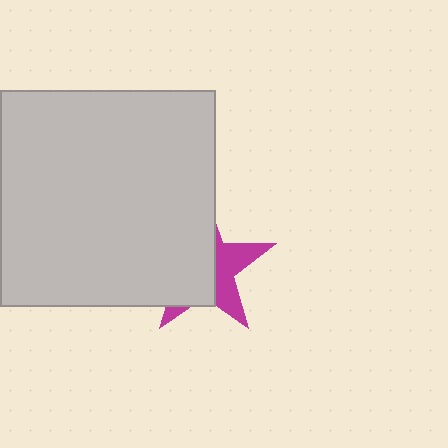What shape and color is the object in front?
The object in front is a light gray square.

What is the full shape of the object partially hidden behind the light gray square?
The partially hidden object is a magenta star.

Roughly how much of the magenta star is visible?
A small part of it is visible (roughly 38%).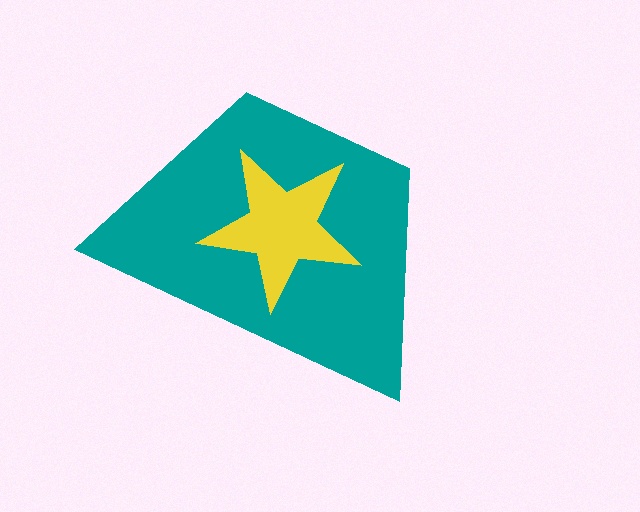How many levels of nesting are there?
2.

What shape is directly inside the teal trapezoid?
The yellow star.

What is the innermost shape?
The yellow star.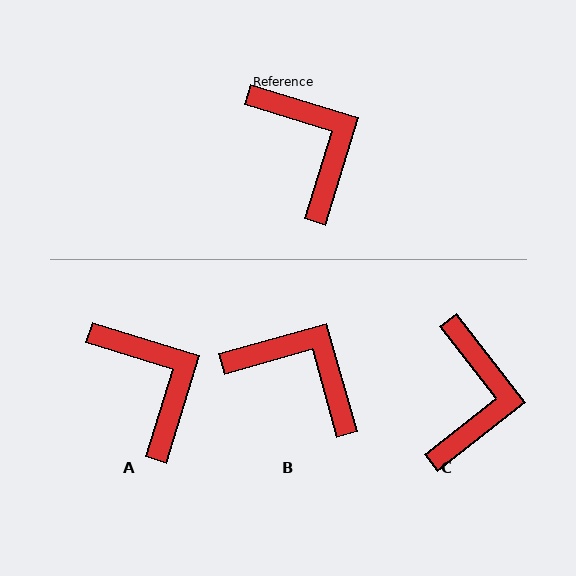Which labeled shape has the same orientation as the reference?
A.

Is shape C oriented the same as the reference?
No, it is off by about 35 degrees.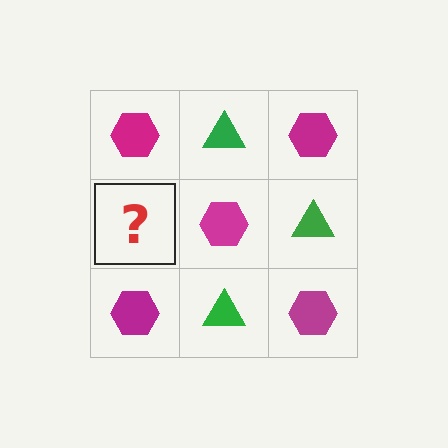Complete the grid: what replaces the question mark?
The question mark should be replaced with a green triangle.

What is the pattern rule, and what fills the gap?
The rule is that it alternates magenta hexagon and green triangle in a checkerboard pattern. The gap should be filled with a green triangle.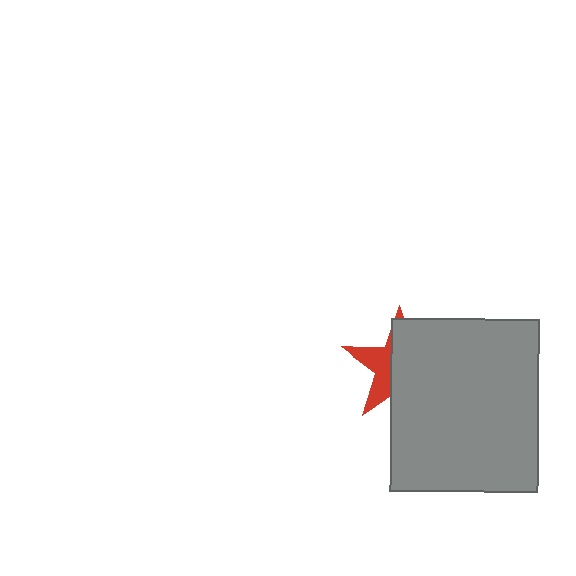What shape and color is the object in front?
The object in front is a gray rectangle.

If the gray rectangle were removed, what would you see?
You would see the complete red star.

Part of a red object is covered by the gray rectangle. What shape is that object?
It is a star.